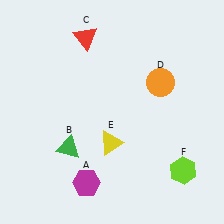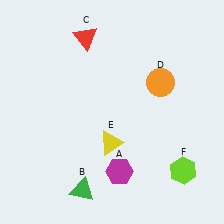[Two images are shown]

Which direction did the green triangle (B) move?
The green triangle (B) moved down.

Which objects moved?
The objects that moved are: the magenta hexagon (A), the green triangle (B).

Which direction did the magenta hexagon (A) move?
The magenta hexagon (A) moved right.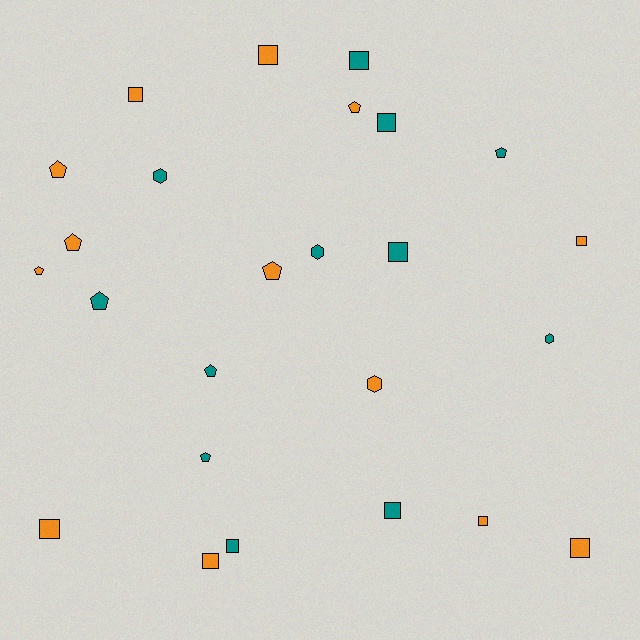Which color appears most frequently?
Orange, with 13 objects.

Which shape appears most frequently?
Square, with 12 objects.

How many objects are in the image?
There are 25 objects.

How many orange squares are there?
There are 7 orange squares.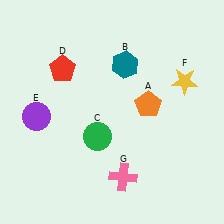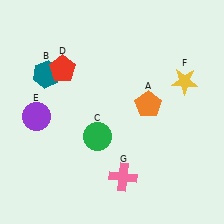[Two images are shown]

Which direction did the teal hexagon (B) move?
The teal hexagon (B) moved left.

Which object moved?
The teal hexagon (B) moved left.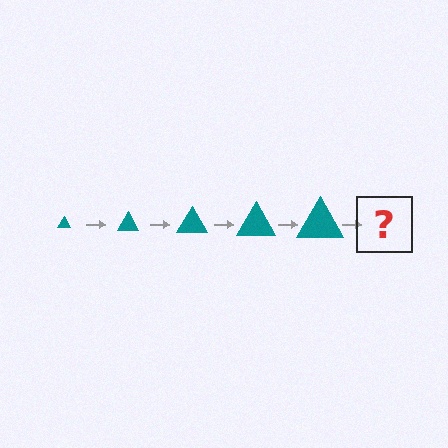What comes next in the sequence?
The next element should be a teal triangle, larger than the previous one.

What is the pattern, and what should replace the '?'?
The pattern is that the triangle gets progressively larger each step. The '?' should be a teal triangle, larger than the previous one.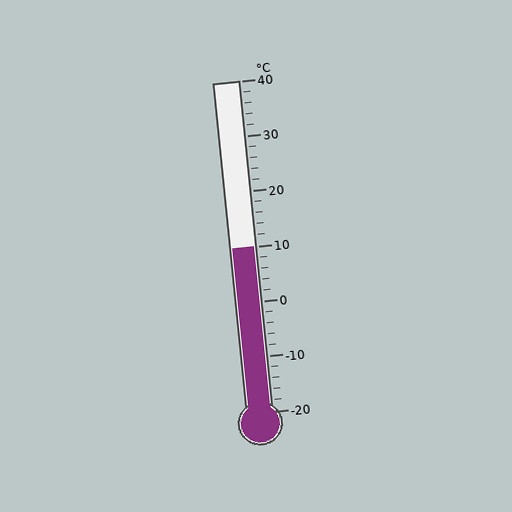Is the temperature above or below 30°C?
The temperature is below 30°C.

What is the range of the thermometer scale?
The thermometer scale ranges from -20°C to 40°C.